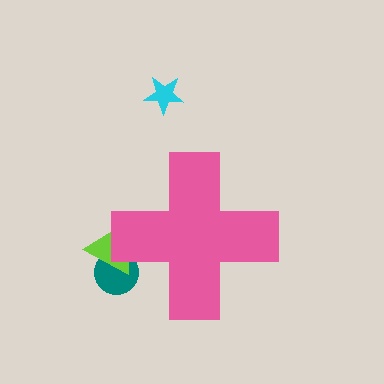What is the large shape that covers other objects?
A pink cross.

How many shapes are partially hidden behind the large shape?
2 shapes are partially hidden.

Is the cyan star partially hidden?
No, the cyan star is fully visible.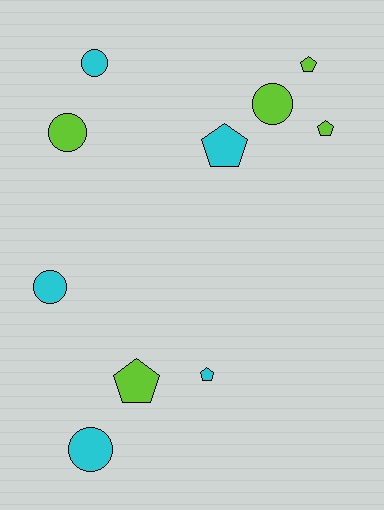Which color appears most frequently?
Lime, with 5 objects.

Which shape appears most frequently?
Circle, with 5 objects.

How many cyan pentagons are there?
There are 2 cyan pentagons.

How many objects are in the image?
There are 10 objects.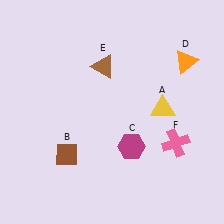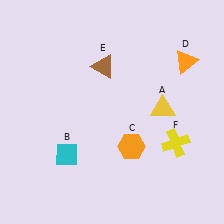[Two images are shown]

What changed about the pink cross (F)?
In Image 1, F is pink. In Image 2, it changed to yellow.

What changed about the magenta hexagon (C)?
In Image 1, C is magenta. In Image 2, it changed to orange.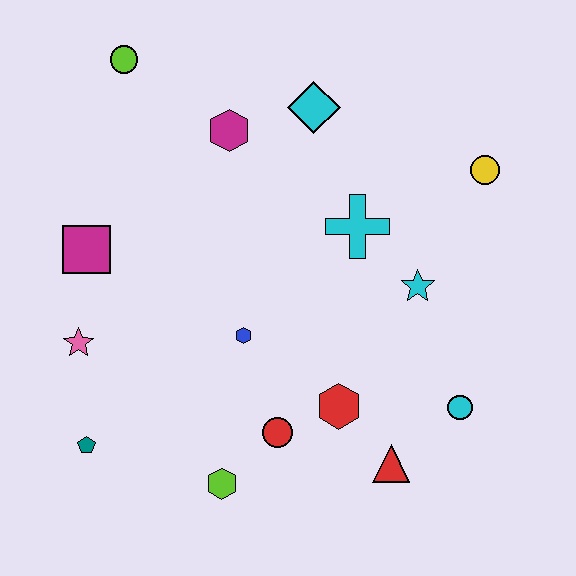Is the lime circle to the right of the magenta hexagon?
No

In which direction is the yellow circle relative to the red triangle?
The yellow circle is above the red triangle.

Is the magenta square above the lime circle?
No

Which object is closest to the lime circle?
The magenta hexagon is closest to the lime circle.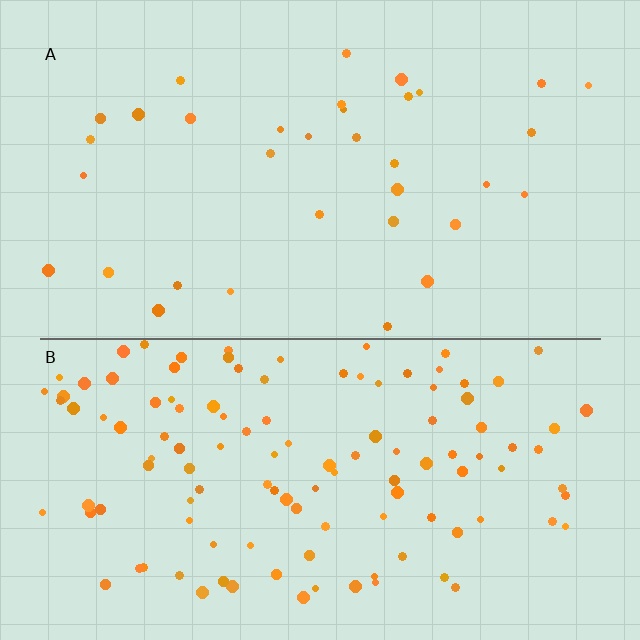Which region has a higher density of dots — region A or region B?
B (the bottom).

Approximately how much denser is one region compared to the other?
Approximately 3.6× — region B over region A.